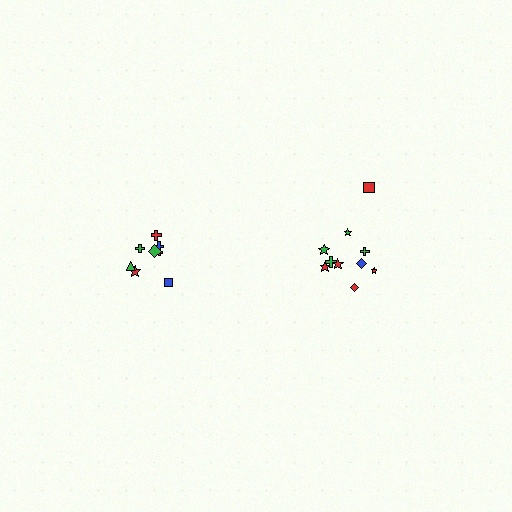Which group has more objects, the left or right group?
The right group.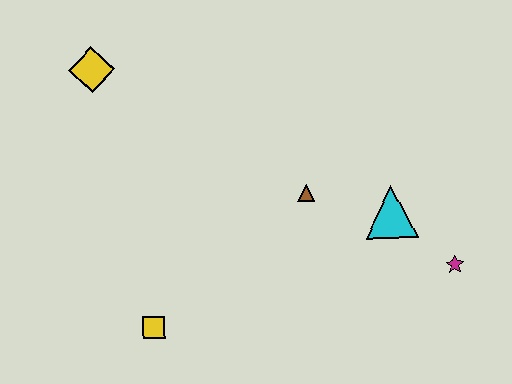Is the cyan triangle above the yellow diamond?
No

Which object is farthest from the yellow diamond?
The magenta star is farthest from the yellow diamond.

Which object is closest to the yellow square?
The brown triangle is closest to the yellow square.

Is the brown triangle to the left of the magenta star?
Yes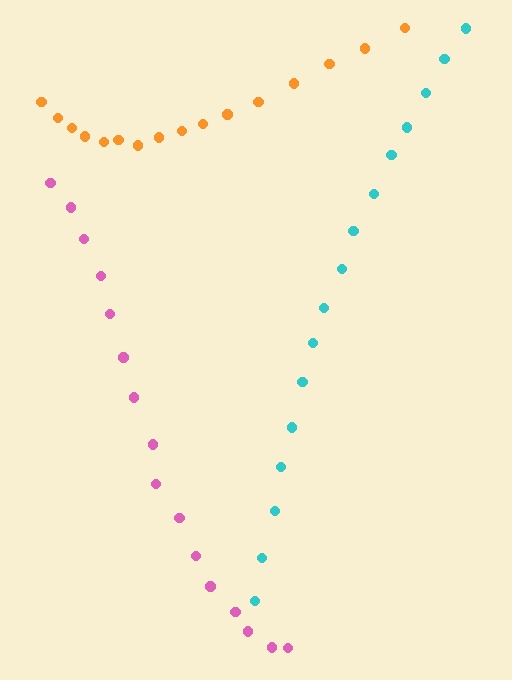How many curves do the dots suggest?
There are 3 distinct paths.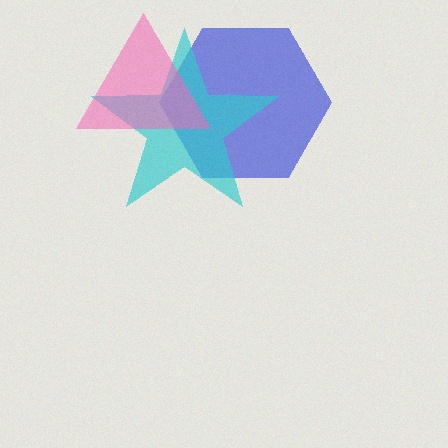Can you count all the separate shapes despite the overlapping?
Yes, there are 3 separate shapes.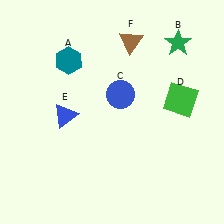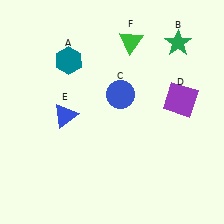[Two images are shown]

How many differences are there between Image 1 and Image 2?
There are 2 differences between the two images.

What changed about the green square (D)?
In Image 1, D is green. In Image 2, it changed to purple.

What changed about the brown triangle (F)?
In Image 1, F is brown. In Image 2, it changed to green.